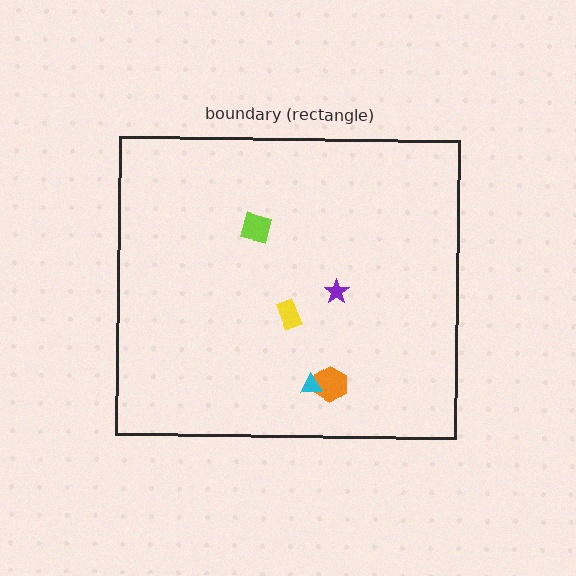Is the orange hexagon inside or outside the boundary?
Inside.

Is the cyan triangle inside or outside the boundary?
Inside.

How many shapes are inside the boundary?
5 inside, 0 outside.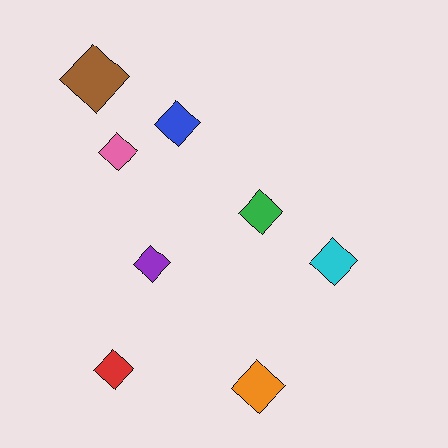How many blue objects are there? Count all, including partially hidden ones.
There is 1 blue object.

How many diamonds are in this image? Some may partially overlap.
There are 8 diamonds.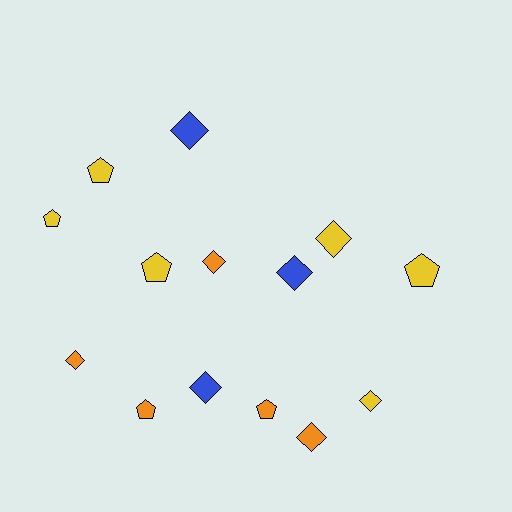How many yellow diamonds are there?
There are 2 yellow diamonds.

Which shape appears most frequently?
Diamond, with 8 objects.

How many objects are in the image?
There are 14 objects.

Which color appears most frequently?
Yellow, with 6 objects.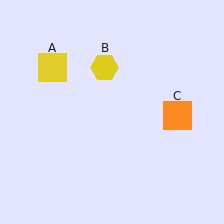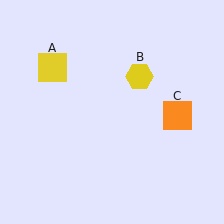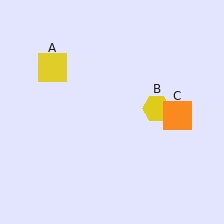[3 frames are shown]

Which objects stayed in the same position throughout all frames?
Yellow square (object A) and orange square (object C) remained stationary.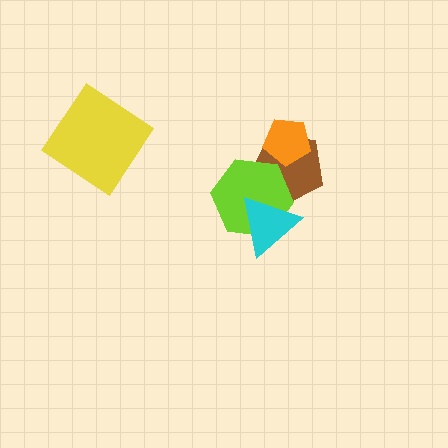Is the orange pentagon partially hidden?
No, no other shape covers it.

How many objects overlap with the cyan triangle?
2 objects overlap with the cyan triangle.